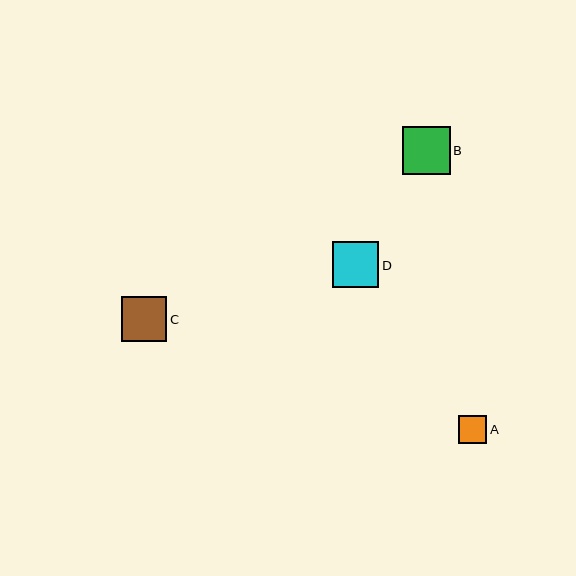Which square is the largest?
Square B is the largest with a size of approximately 48 pixels.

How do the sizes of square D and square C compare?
Square D and square C are approximately the same size.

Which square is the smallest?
Square A is the smallest with a size of approximately 28 pixels.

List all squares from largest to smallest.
From largest to smallest: B, D, C, A.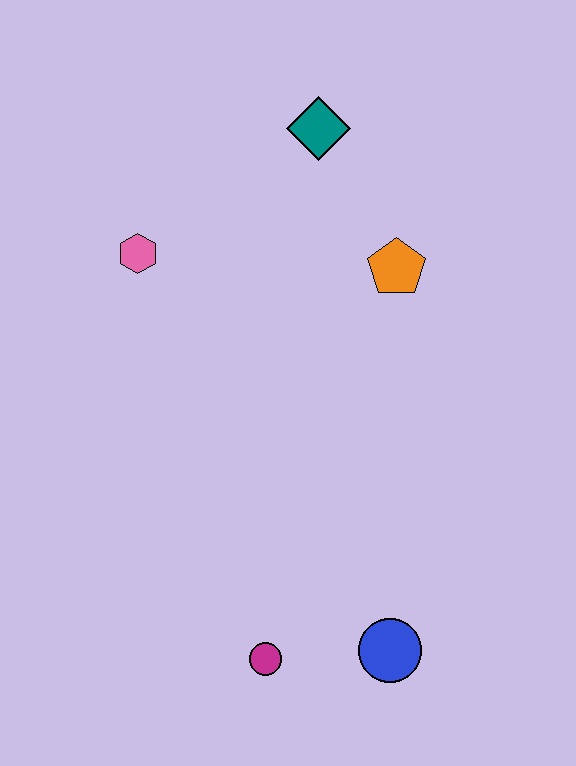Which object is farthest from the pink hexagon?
The blue circle is farthest from the pink hexagon.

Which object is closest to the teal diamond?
The orange pentagon is closest to the teal diamond.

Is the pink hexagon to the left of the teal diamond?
Yes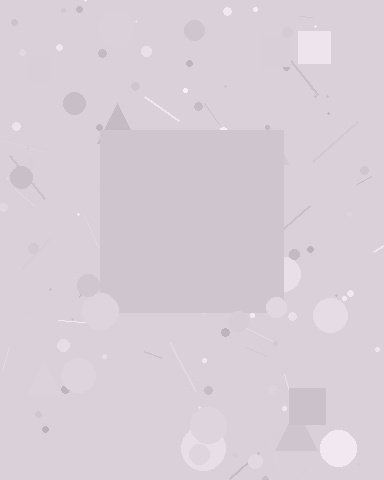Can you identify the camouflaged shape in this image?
The camouflaged shape is a square.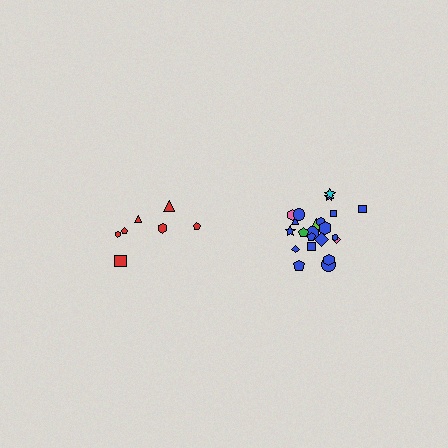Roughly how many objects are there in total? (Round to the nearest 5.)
Roughly 30 objects in total.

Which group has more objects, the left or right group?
The right group.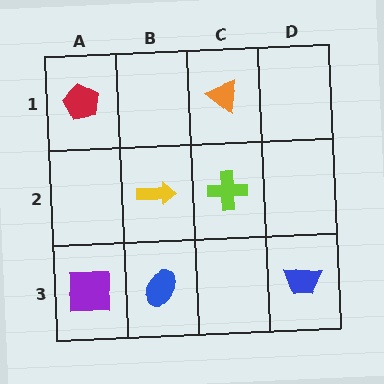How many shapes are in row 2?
2 shapes.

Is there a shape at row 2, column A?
No, that cell is empty.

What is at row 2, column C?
A lime cross.